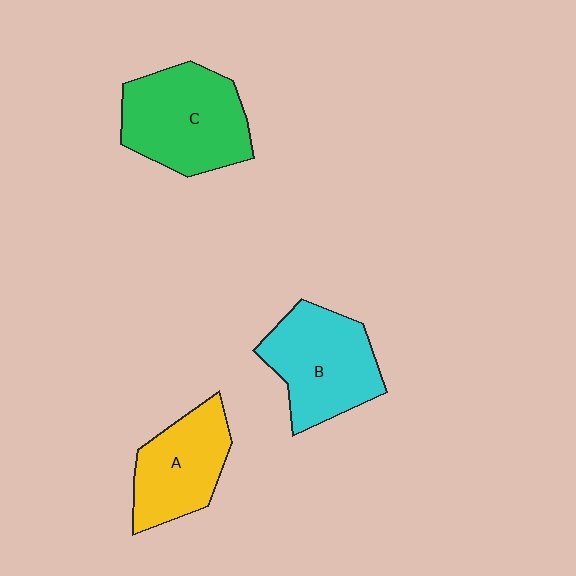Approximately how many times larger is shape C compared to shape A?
Approximately 1.3 times.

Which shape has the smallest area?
Shape A (yellow).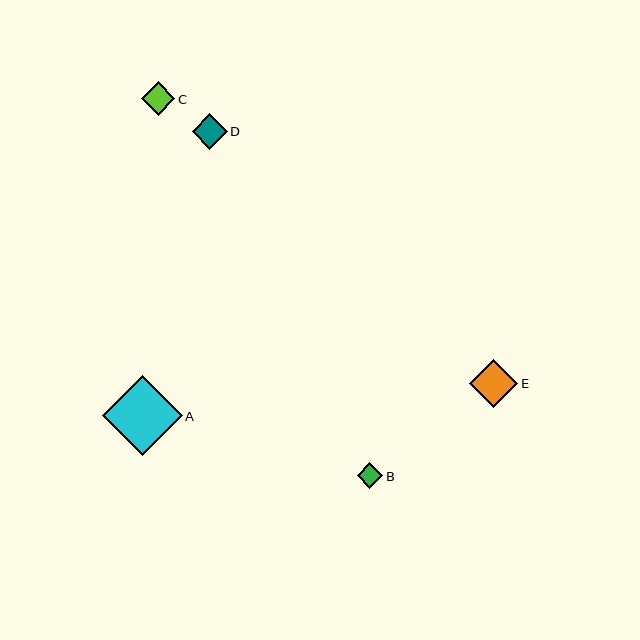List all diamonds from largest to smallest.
From largest to smallest: A, E, D, C, B.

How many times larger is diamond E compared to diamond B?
Diamond E is approximately 1.9 times the size of diamond B.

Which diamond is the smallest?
Diamond B is the smallest with a size of approximately 25 pixels.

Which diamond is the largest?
Diamond A is the largest with a size of approximately 80 pixels.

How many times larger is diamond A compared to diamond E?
Diamond A is approximately 1.7 times the size of diamond E.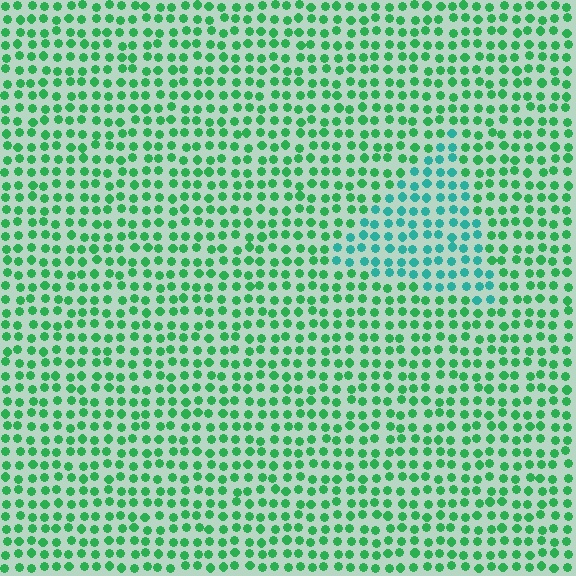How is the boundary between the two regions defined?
The boundary is defined purely by a slight shift in hue (about 36 degrees). Spacing, size, and orientation are identical on both sides.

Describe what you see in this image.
The image is filled with small green elements in a uniform arrangement. A triangle-shaped region is visible where the elements are tinted to a slightly different hue, forming a subtle color boundary.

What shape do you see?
I see a triangle.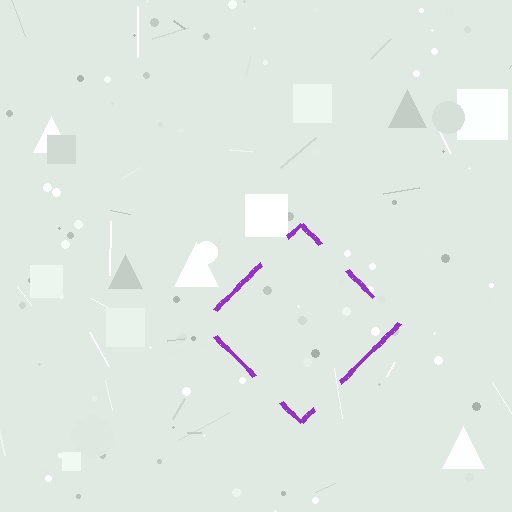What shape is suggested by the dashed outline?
The dashed outline suggests a diamond.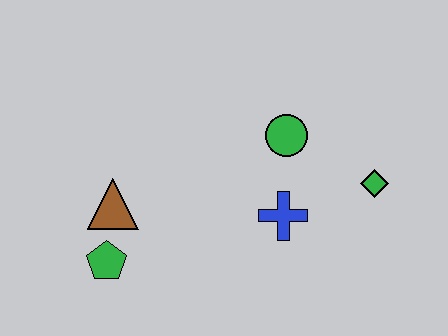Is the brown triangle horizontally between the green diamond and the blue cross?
No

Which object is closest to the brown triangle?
The green pentagon is closest to the brown triangle.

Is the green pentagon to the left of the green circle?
Yes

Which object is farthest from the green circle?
The green pentagon is farthest from the green circle.